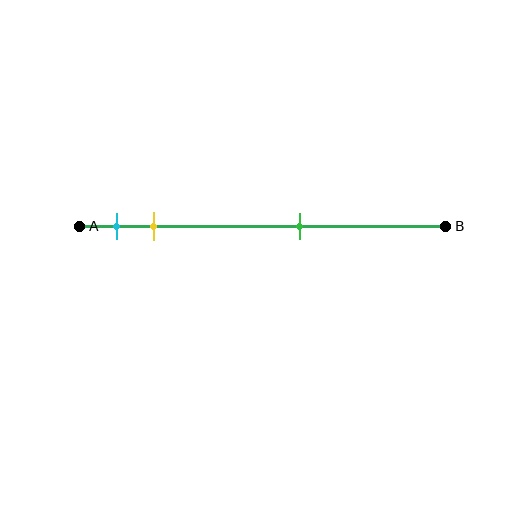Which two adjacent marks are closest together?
The cyan and yellow marks are the closest adjacent pair.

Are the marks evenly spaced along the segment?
No, the marks are not evenly spaced.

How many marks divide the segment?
There are 3 marks dividing the segment.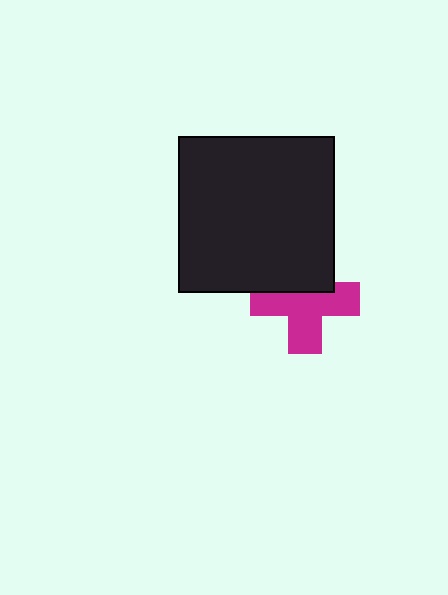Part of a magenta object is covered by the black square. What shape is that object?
It is a cross.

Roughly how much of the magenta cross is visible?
About half of it is visible (roughly 63%).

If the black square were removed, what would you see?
You would see the complete magenta cross.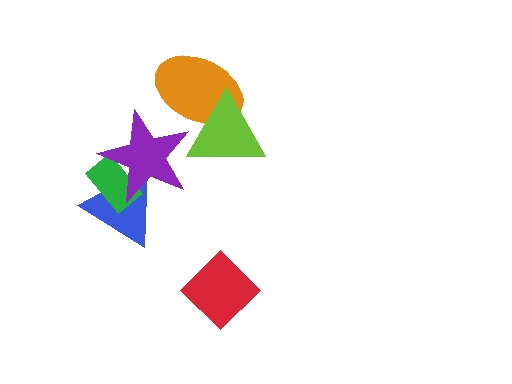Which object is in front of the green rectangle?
The purple star is in front of the green rectangle.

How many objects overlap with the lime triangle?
2 objects overlap with the lime triangle.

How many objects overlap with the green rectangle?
2 objects overlap with the green rectangle.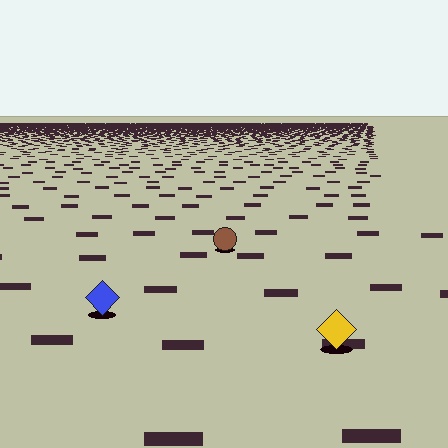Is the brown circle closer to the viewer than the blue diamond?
No. The blue diamond is closer — you can tell from the texture gradient: the ground texture is coarser near it.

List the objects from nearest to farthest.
From nearest to farthest: the yellow diamond, the blue diamond, the brown circle.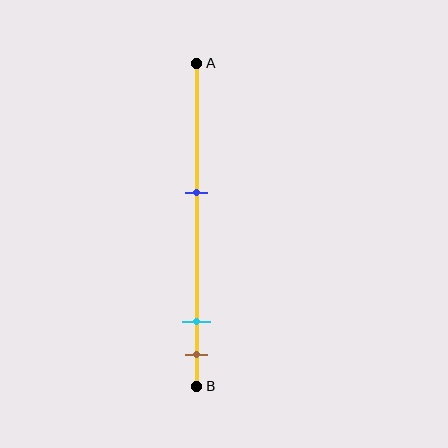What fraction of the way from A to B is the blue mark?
The blue mark is approximately 40% (0.4) of the way from A to B.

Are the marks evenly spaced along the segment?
No, the marks are not evenly spaced.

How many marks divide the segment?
There are 3 marks dividing the segment.